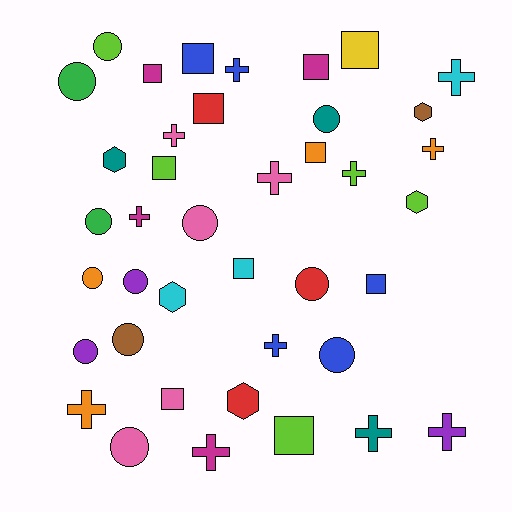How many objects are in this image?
There are 40 objects.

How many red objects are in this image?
There are 3 red objects.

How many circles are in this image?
There are 12 circles.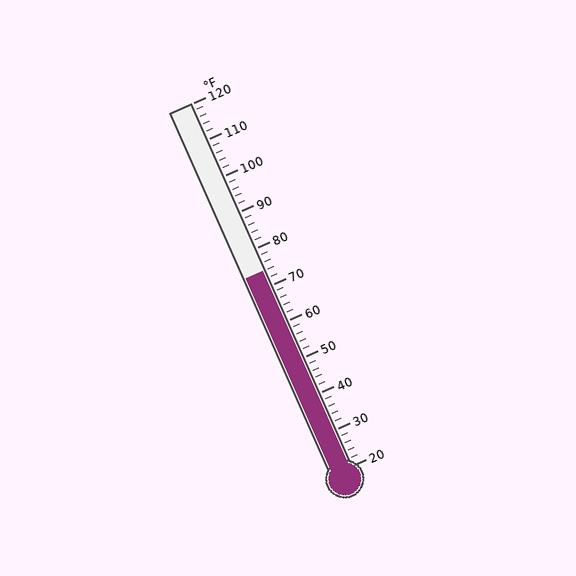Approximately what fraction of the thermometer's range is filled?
The thermometer is filled to approximately 55% of its range.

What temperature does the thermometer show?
The thermometer shows approximately 74°F.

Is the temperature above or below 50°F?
The temperature is above 50°F.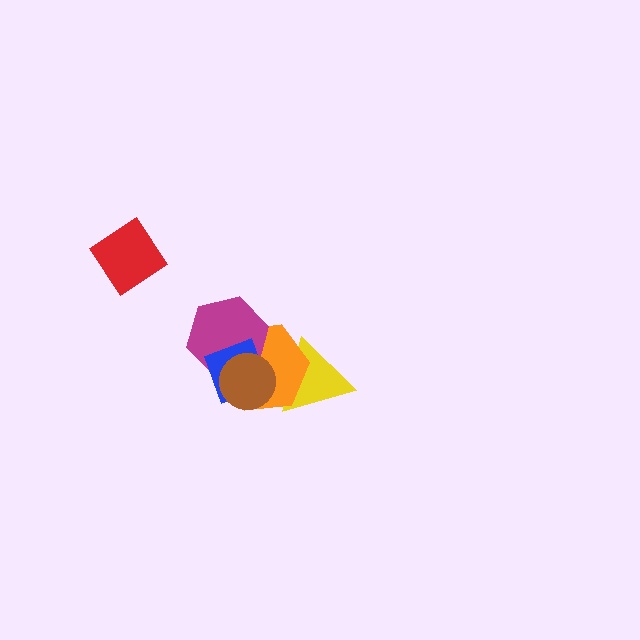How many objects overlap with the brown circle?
3 objects overlap with the brown circle.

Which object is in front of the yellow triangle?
The orange hexagon is in front of the yellow triangle.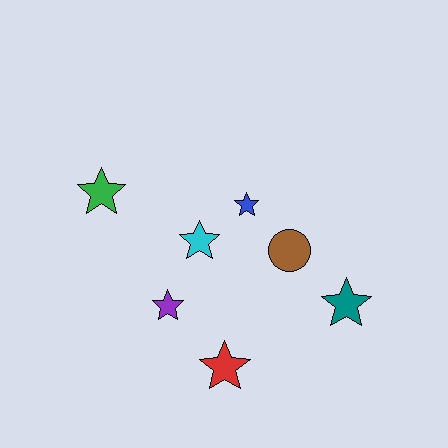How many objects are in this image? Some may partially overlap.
There are 7 objects.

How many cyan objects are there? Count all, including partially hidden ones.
There is 1 cyan object.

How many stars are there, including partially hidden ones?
There are 6 stars.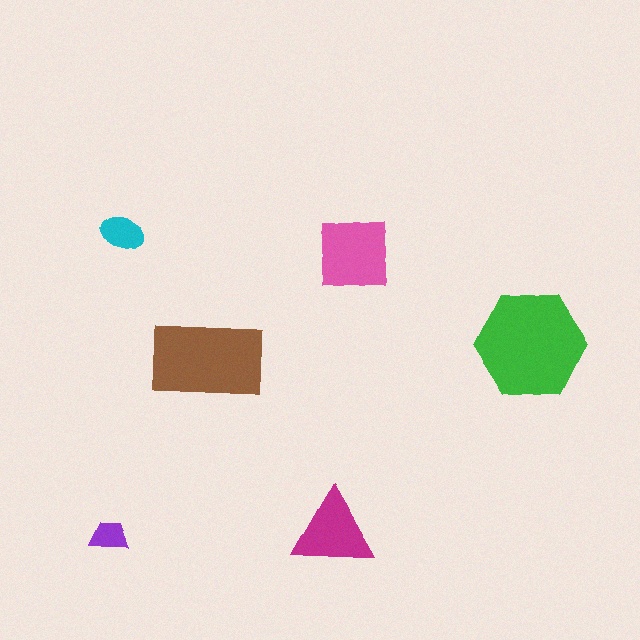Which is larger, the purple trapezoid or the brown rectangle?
The brown rectangle.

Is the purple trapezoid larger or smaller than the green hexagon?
Smaller.